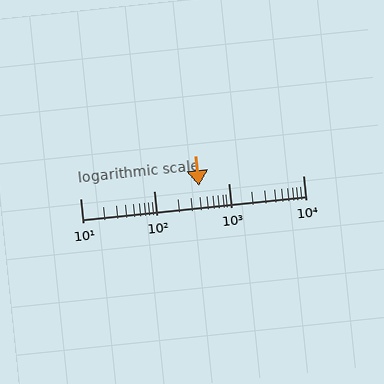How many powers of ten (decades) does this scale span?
The scale spans 3 decades, from 10 to 10000.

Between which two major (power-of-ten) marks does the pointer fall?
The pointer is between 100 and 1000.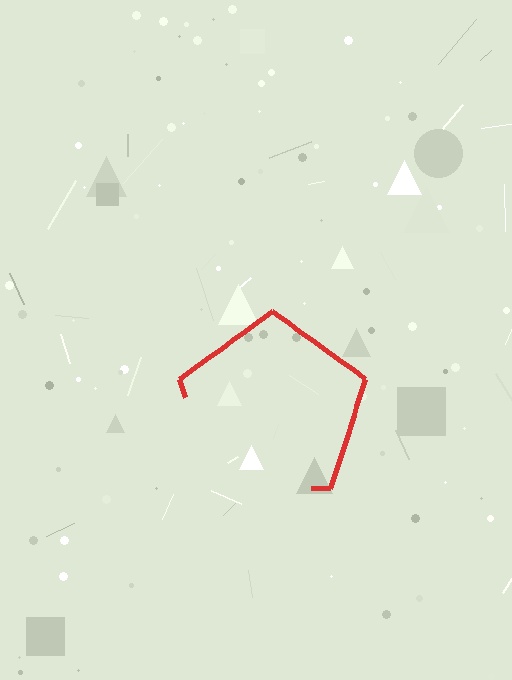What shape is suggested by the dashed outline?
The dashed outline suggests a pentagon.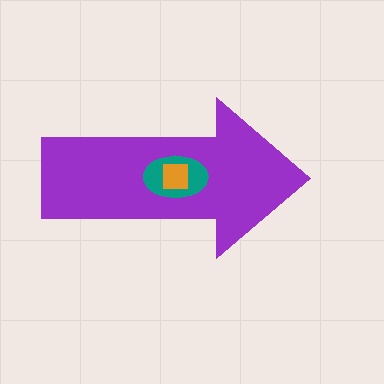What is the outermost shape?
The purple arrow.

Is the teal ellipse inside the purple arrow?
Yes.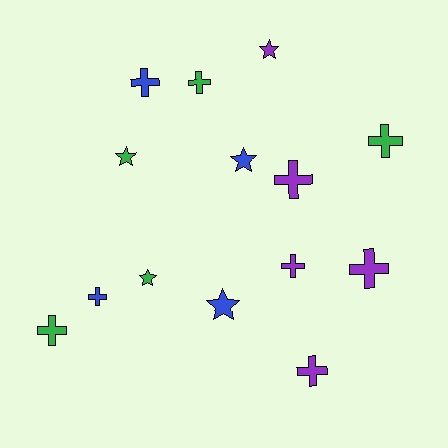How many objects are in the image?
There are 14 objects.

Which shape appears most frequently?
Cross, with 9 objects.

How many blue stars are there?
There are 2 blue stars.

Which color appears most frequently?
Green, with 5 objects.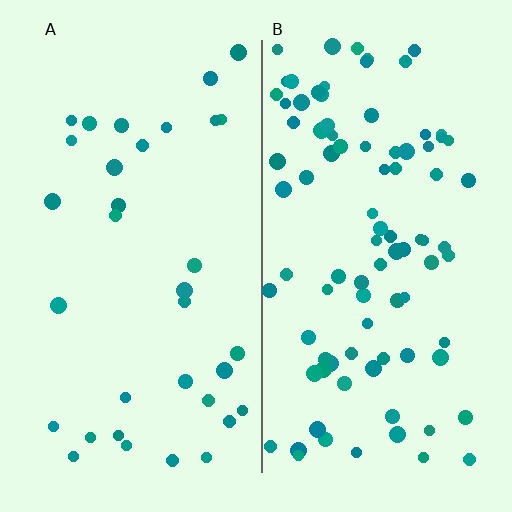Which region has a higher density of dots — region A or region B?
B (the right).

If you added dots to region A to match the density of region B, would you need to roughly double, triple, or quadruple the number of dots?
Approximately triple.